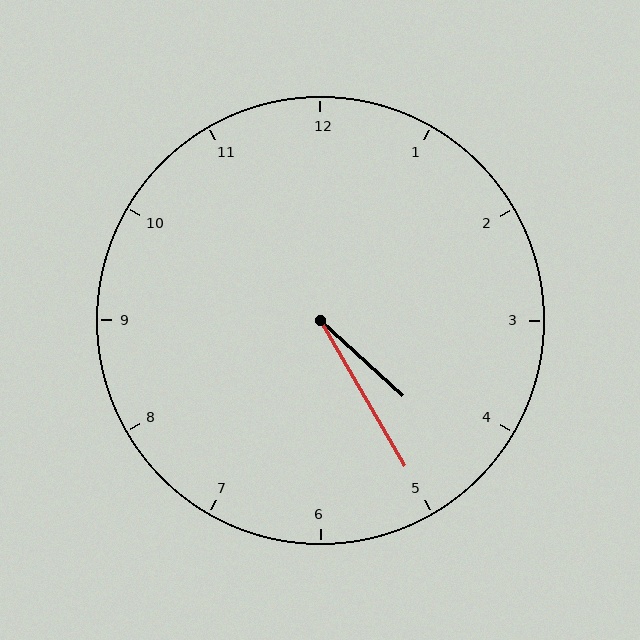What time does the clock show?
4:25.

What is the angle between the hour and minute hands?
Approximately 18 degrees.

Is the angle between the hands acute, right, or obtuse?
It is acute.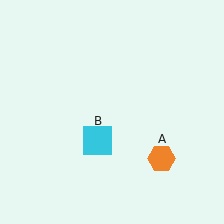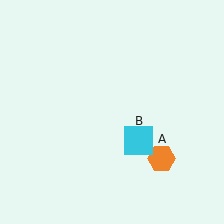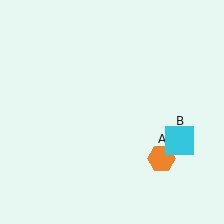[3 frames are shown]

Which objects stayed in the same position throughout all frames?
Orange hexagon (object A) remained stationary.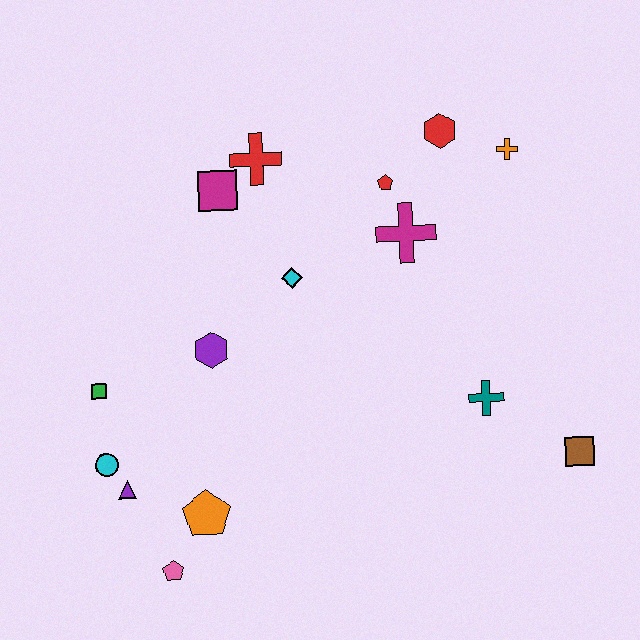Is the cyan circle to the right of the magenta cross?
No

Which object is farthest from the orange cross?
The pink pentagon is farthest from the orange cross.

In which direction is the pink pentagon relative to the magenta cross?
The pink pentagon is below the magenta cross.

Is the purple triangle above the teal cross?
No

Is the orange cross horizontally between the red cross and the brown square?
Yes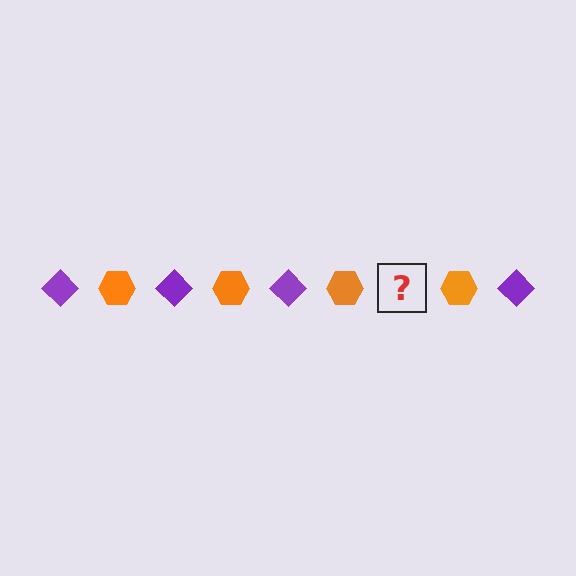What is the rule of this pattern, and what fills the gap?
The rule is that the pattern alternates between purple diamond and orange hexagon. The gap should be filled with a purple diamond.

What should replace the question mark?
The question mark should be replaced with a purple diamond.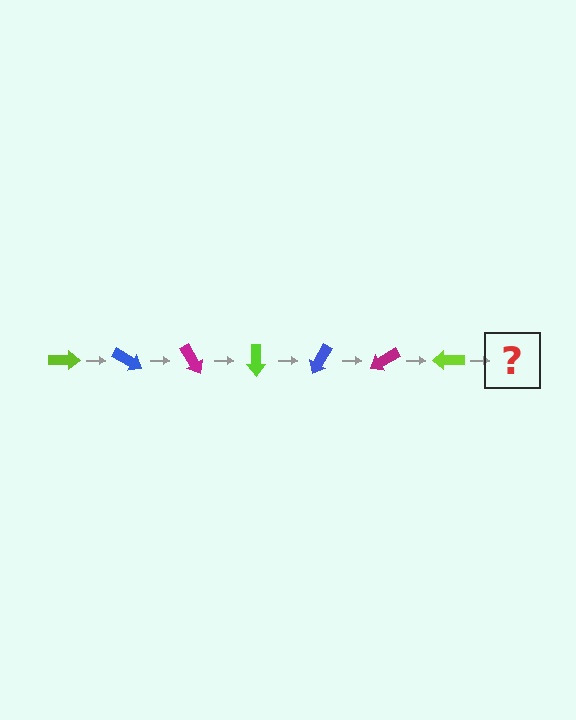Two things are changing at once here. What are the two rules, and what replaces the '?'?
The two rules are that it rotates 30 degrees each step and the color cycles through lime, blue, and magenta. The '?' should be a blue arrow, rotated 210 degrees from the start.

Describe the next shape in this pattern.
It should be a blue arrow, rotated 210 degrees from the start.